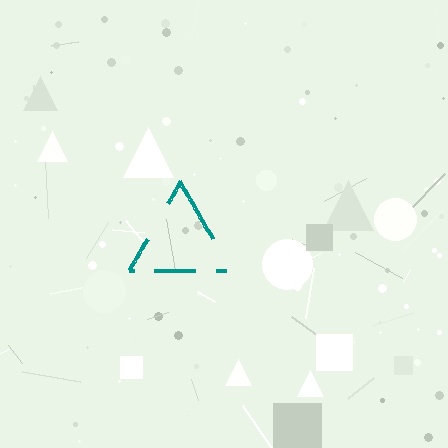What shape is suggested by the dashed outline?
The dashed outline suggests a triangle.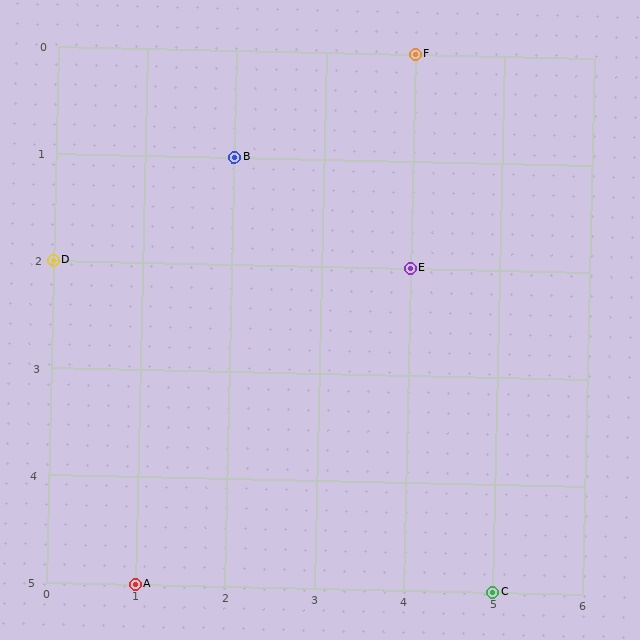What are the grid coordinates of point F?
Point F is at grid coordinates (4, 0).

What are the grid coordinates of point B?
Point B is at grid coordinates (2, 1).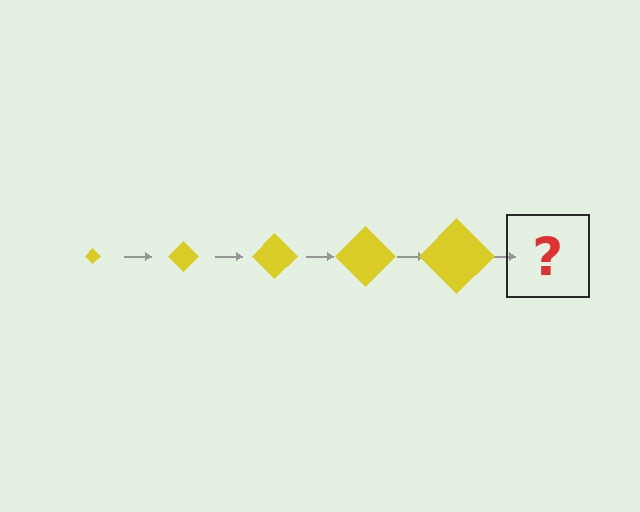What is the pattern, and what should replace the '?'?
The pattern is that the diamond gets progressively larger each step. The '?' should be a yellow diamond, larger than the previous one.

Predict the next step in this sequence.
The next step is a yellow diamond, larger than the previous one.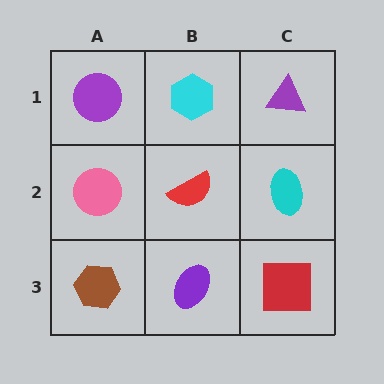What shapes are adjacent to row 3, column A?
A pink circle (row 2, column A), a purple ellipse (row 3, column B).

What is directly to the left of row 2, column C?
A red semicircle.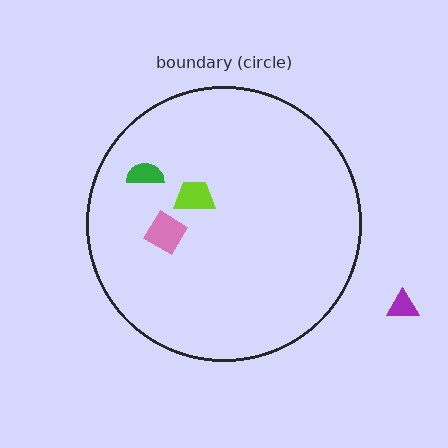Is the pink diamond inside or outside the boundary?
Inside.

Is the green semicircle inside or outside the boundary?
Inside.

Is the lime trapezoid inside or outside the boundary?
Inside.